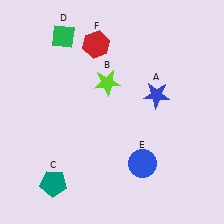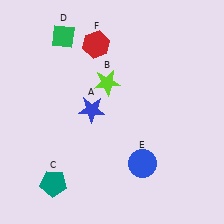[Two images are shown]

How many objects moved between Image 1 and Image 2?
1 object moved between the two images.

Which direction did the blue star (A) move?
The blue star (A) moved left.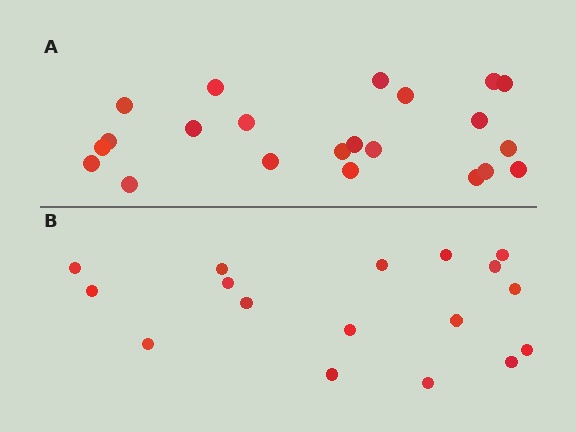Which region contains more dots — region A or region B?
Region A (the top region) has more dots.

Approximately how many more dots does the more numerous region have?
Region A has about 5 more dots than region B.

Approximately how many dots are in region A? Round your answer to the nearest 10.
About 20 dots. (The exact count is 22, which rounds to 20.)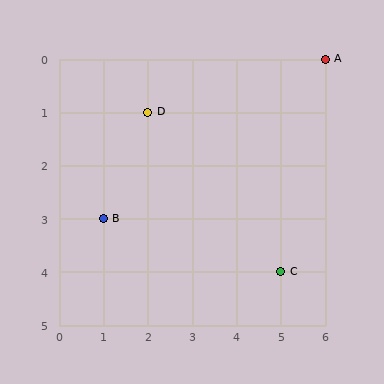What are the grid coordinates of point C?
Point C is at grid coordinates (5, 4).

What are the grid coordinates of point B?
Point B is at grid coordinates (1, 3).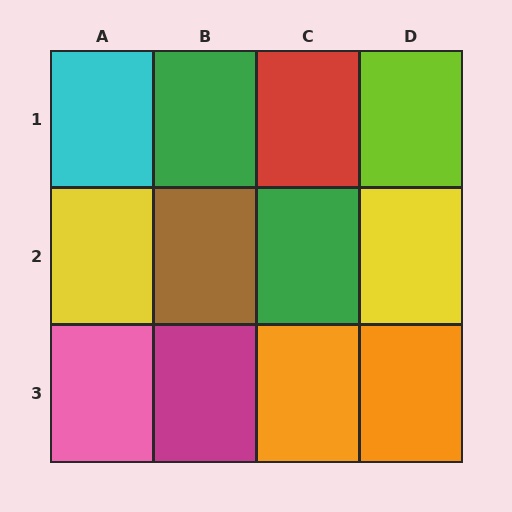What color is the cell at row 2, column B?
Brown.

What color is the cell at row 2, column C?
Green.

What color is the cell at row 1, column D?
Lime.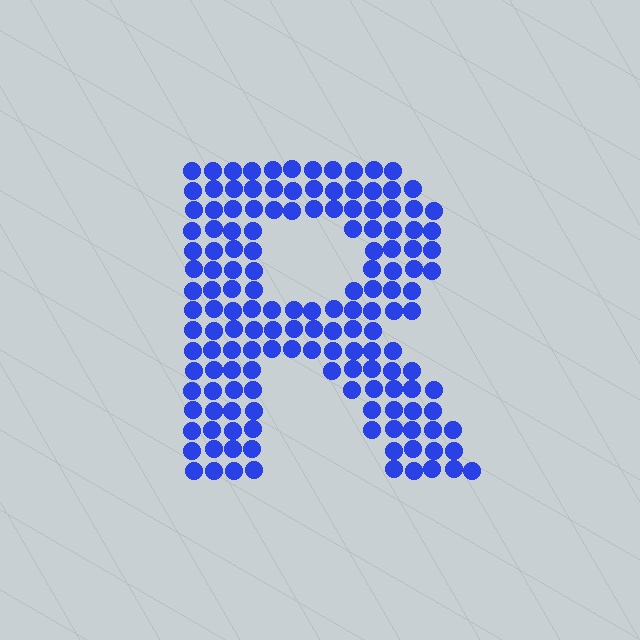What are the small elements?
The small elements are circles.